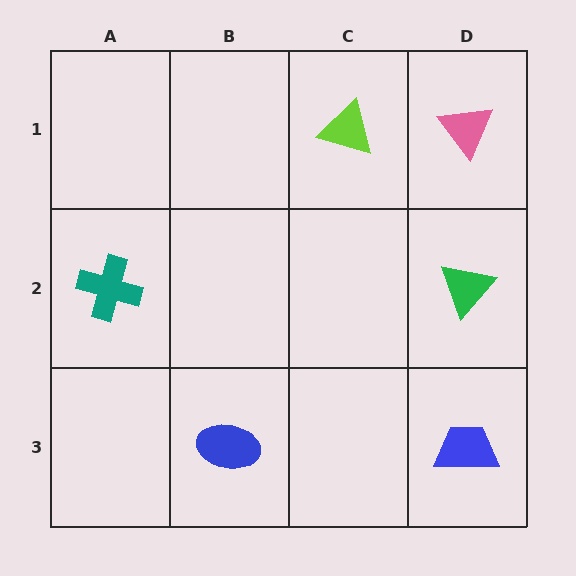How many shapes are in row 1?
2 shapes.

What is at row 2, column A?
A teal cross.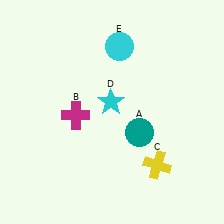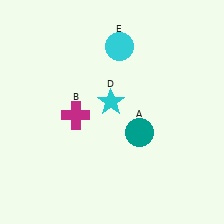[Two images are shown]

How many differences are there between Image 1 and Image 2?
There is 1 difference between the two images.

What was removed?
The yellow cross (C) was removed in Image 2.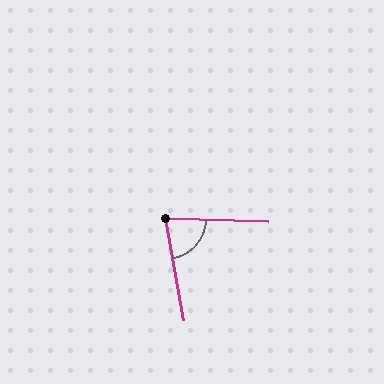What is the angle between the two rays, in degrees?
Approximately 79 degrees.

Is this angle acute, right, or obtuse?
It is acute.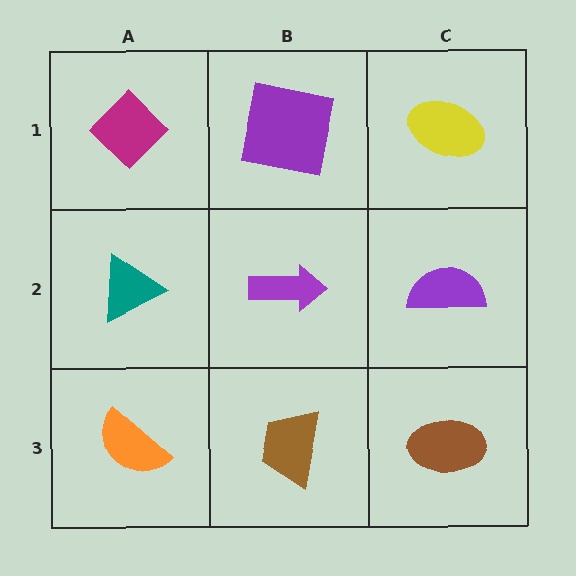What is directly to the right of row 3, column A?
A brown trapezoid.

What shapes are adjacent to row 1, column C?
A purple semicircle (row 2, column C), a purple square (row 1, column B).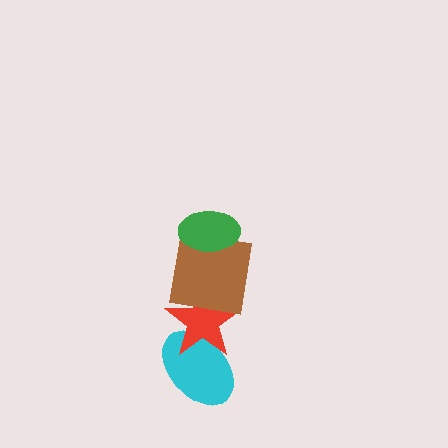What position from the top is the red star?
The red star is 3rd from the top.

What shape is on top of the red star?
The brown square is on top of the red star.